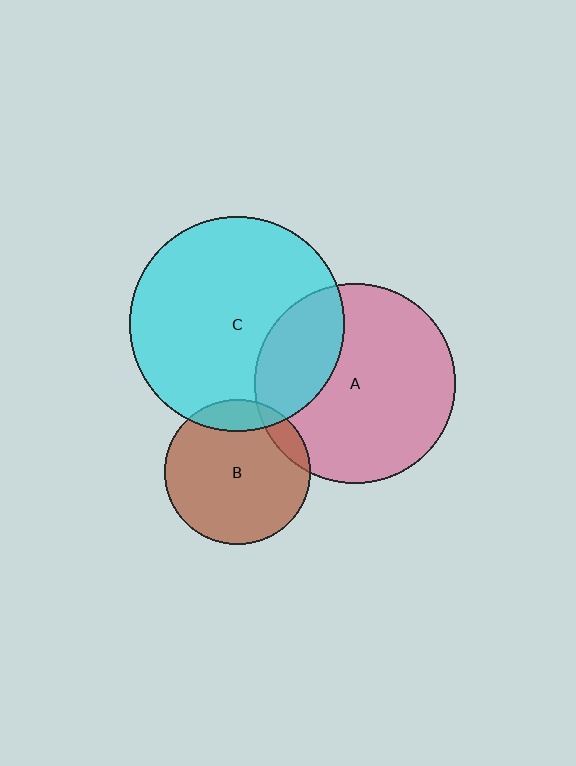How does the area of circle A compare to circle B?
Approximately 1.9 times.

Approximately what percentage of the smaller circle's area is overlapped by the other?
Approximately 25%.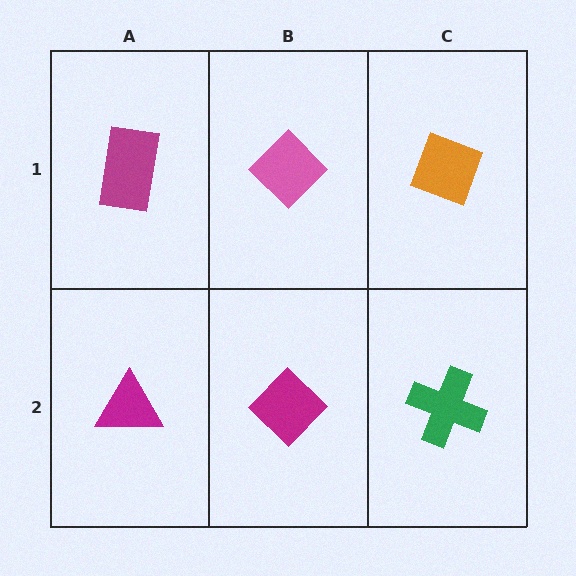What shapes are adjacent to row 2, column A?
A magenta rectangle (row 1, column A), a magenta diamond (row 2, column B).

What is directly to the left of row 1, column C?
A pink diamond.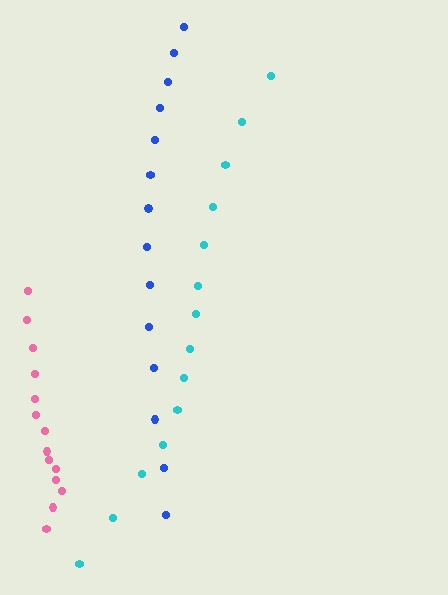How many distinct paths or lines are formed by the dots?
There are 3 distinct paths.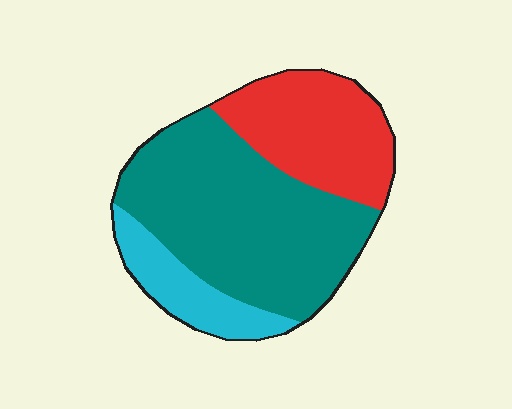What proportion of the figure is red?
Red takes up between a quarter and a half of the figure.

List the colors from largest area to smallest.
From largest to smallest: teal, red, cyan.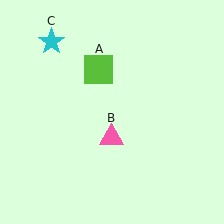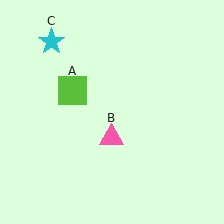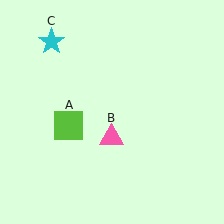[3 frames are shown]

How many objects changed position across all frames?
1 object changed position: lime square (object A).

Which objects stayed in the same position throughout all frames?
Pink triangle (object B) and cyan star (object C) remained stationary.